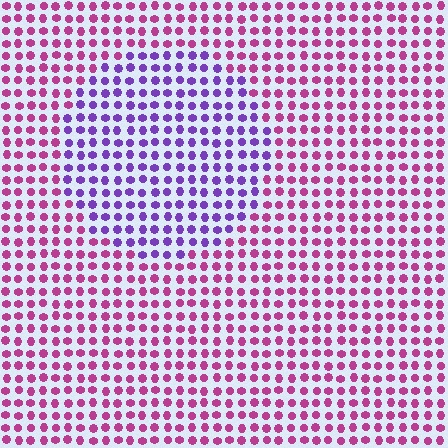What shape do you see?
I see a circle.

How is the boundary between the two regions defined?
The boundary is defined purely by a slight shift in hue (about 50 degrees). Spacing, size, and orientation are identical on both sides.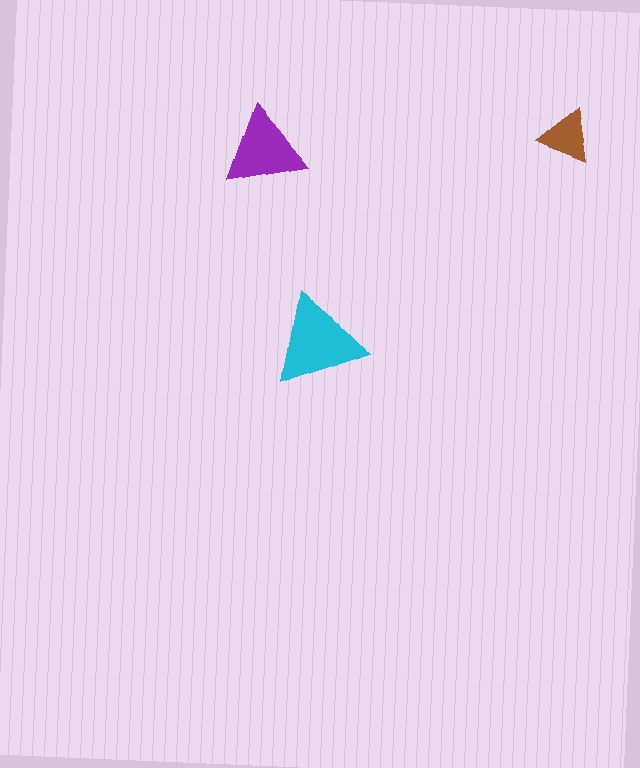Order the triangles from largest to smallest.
the cyan one, the purple one, the brown one.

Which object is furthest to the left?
The purple triangle is leftmost.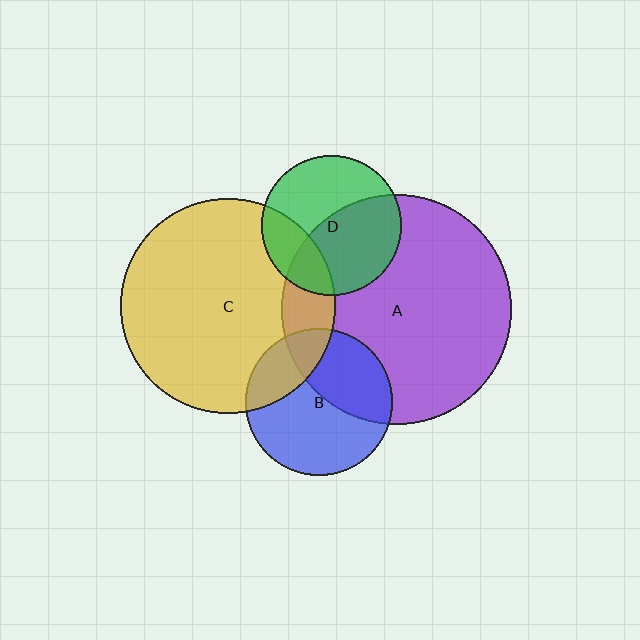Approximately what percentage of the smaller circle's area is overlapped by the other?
Approximately 15%.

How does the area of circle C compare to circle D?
Approximately 2.4 times.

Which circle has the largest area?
Circle A (purple).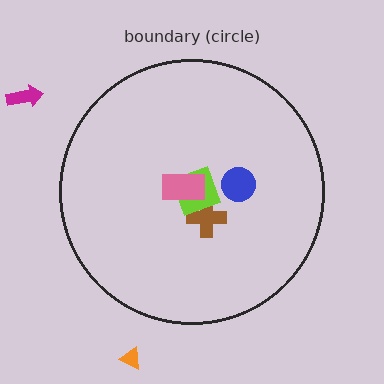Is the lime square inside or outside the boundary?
Inside.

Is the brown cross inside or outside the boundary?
Inside.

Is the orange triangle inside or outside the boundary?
Outside.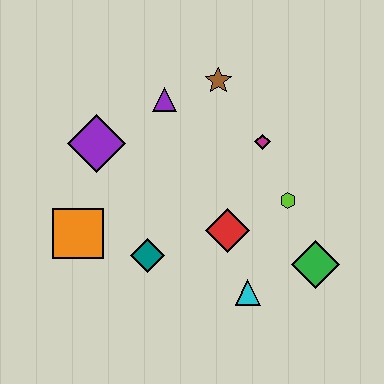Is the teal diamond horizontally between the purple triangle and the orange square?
Yes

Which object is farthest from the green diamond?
The purple diamond is farthest from the green diamond.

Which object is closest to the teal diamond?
The orange square is closest to the teal diamond.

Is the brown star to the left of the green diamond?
Yes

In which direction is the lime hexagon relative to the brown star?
The lime hexagon is below the brown star.